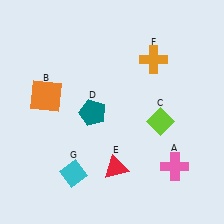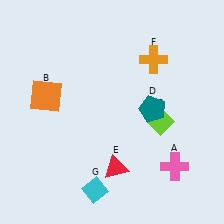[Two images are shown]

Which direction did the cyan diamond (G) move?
The cyan diamond (G) moved right.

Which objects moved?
The objects that moved are: the teal pentagon (D), the cyan diamond (G).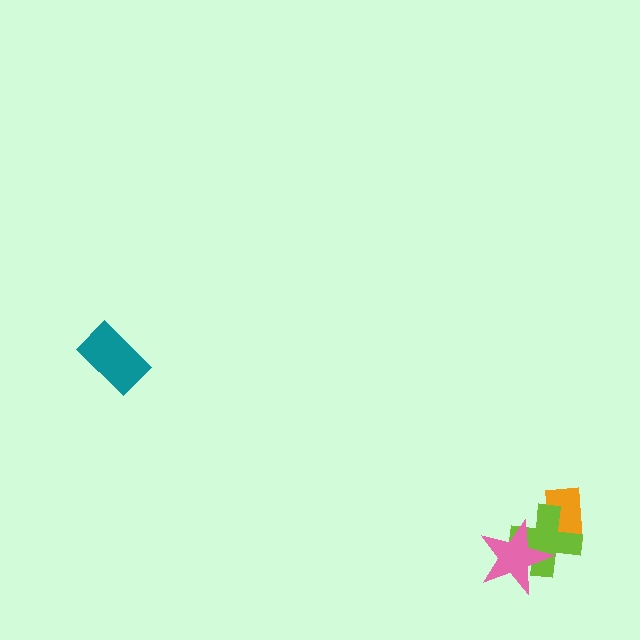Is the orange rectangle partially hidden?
Yes, it is partially covered by another shape.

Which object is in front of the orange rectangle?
The lime cross is in front of the orange rectangle.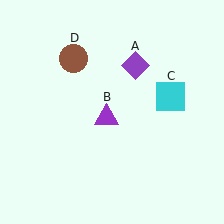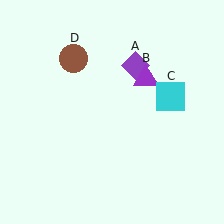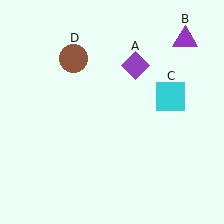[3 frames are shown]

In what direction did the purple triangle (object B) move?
The purple triangle (object B) moved up and to the right.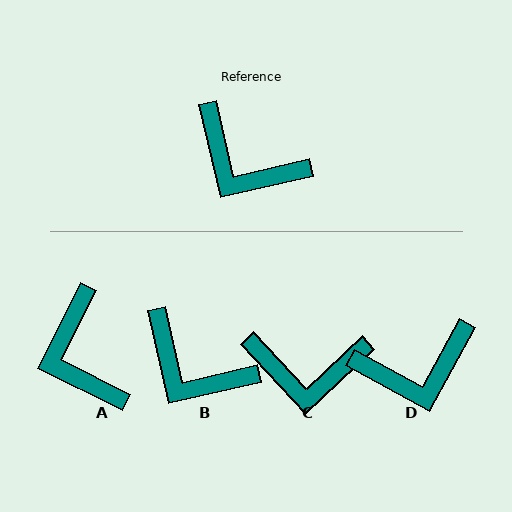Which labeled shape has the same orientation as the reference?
B.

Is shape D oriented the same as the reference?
No, it is off by about 49 degrees.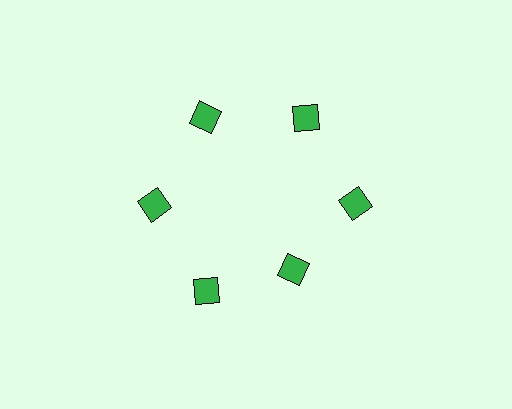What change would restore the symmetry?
The symmetry would be restored by moving it outward, back onto the ring so that all 6 diamonds sit at equal angles and equal distance from the center.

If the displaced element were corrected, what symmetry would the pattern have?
It would have 6-fold rotational symmetry — the pattern would map onto itself every 60 degrees.